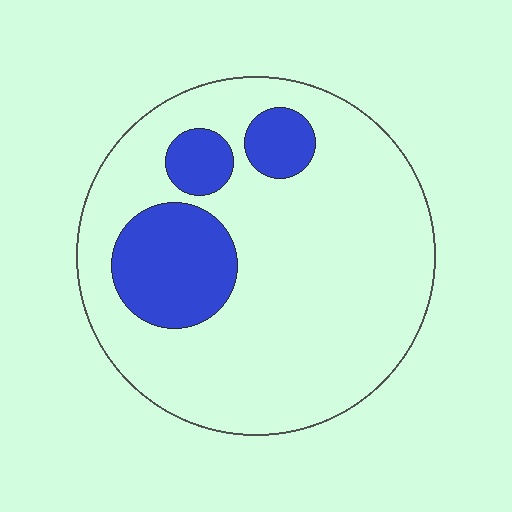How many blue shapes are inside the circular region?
3.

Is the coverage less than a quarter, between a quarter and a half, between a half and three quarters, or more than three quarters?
Less than a quarter.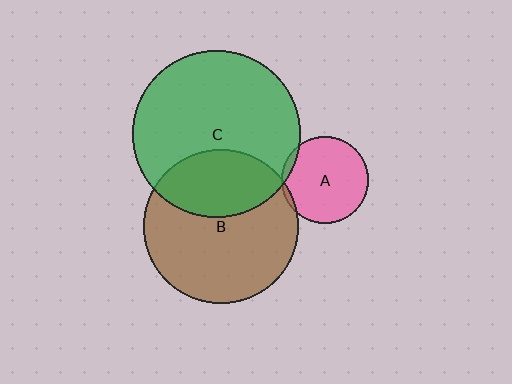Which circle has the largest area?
Circle C (green).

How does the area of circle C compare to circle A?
Approximately 3.8 times.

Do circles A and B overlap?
Yes.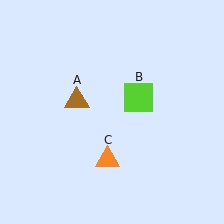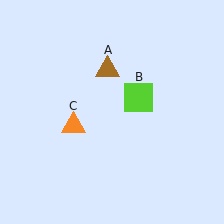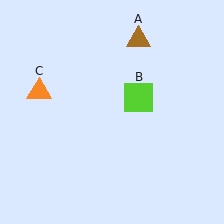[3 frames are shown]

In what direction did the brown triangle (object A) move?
The brown triangle (object A) moved up and to the right.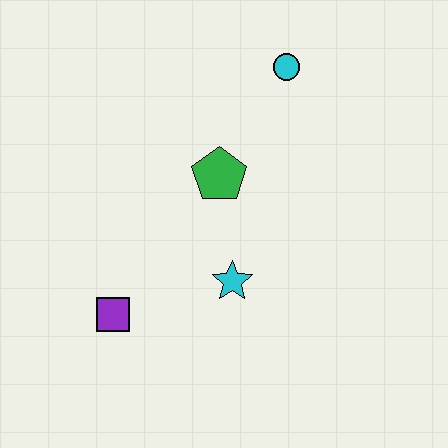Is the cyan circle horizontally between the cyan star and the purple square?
No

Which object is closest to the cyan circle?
The green pentagon is closest to the cyan circle.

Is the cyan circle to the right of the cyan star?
Yes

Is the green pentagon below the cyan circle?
Yes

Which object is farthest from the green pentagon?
The purple square is farthest from the green pentagon.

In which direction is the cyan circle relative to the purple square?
The cyan circle is above the purple square.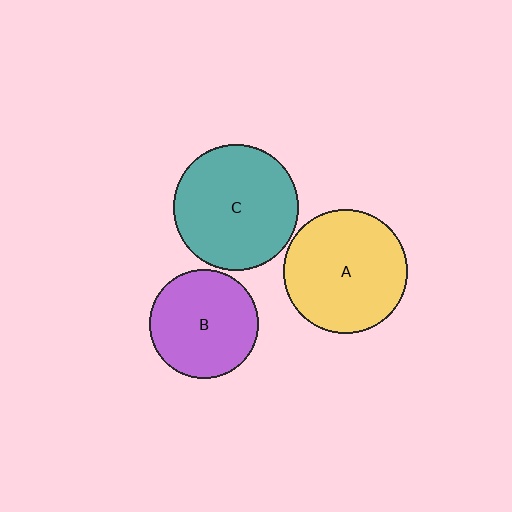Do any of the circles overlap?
No, none of the circles overlap.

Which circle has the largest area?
Circle C (teal).